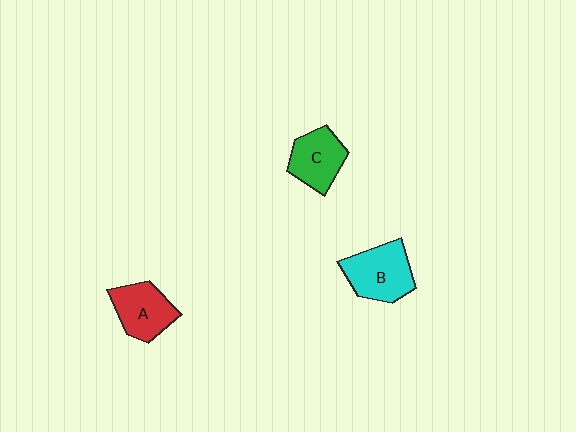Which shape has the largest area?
Shape B (cyan).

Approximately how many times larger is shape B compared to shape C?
Approximately 1.2 times.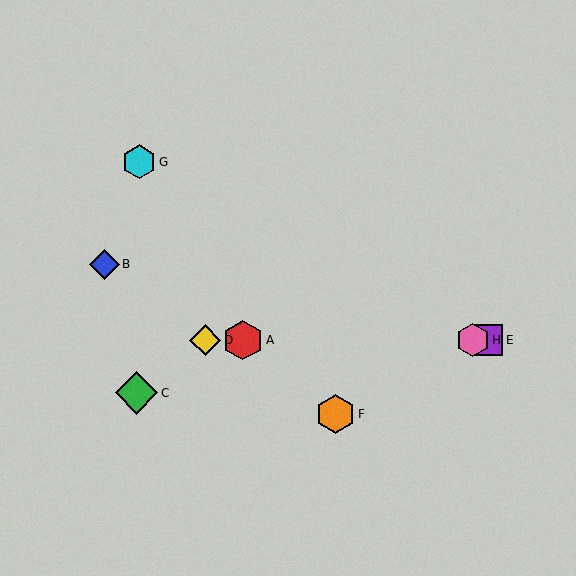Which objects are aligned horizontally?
Objects A, D, E, H are aligned horizontally.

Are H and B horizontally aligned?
No, H is at y≈340 and B is at y≈264.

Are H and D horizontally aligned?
Yes, both are at y≈340.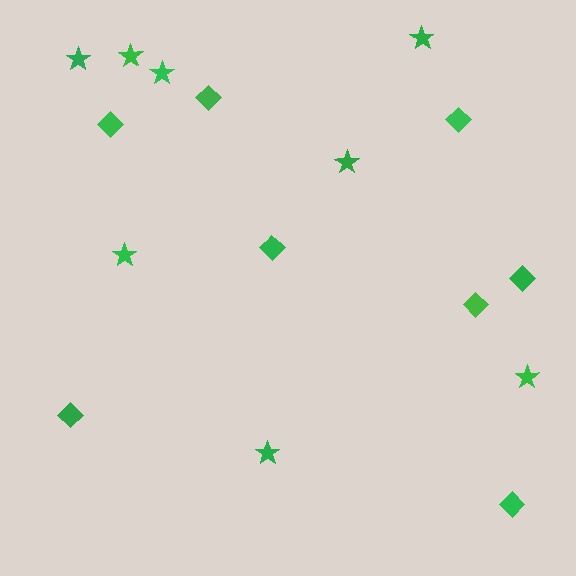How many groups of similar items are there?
There are 2 groups: one group of stars (8) and one group of diamonds (8).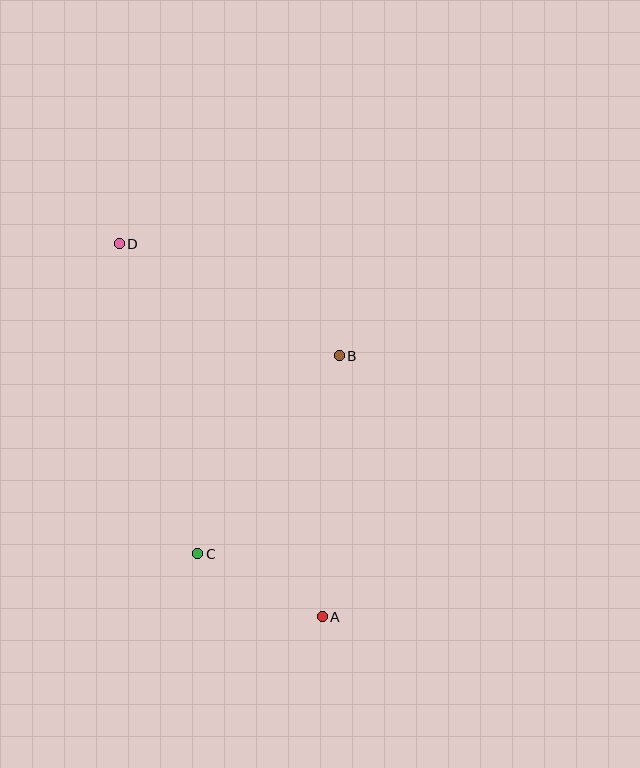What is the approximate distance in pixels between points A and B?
The distance between A and B is approximately 262 pixels.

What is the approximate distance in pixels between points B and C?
The distance between B and C is approximately 244 pixels.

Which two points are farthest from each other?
Points A and D are farthest from each other.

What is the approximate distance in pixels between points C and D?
The distance between C and D is approximately 320 pixels.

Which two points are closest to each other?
Points A and C are closest to each other.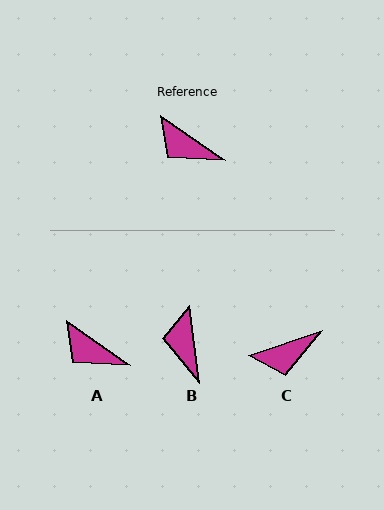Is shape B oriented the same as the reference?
No, it is off by about 48 degrees.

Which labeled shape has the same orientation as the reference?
A.